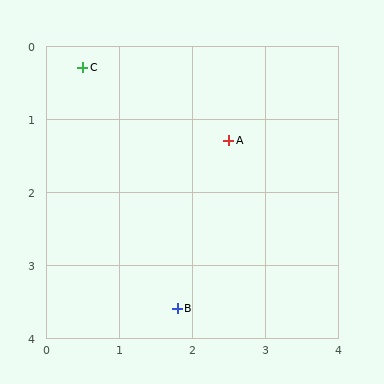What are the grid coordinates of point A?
Point A is at approximately (2.5, 1.3).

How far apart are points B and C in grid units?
Points B and C are about 3.5 grid units apart.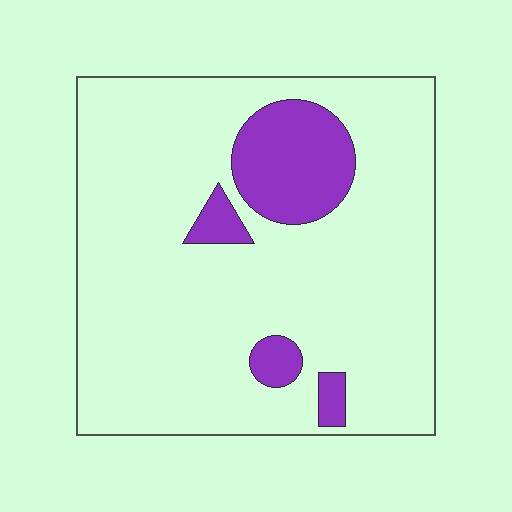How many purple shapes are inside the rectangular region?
4.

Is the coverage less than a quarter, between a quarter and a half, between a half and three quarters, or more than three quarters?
Less than a quarter.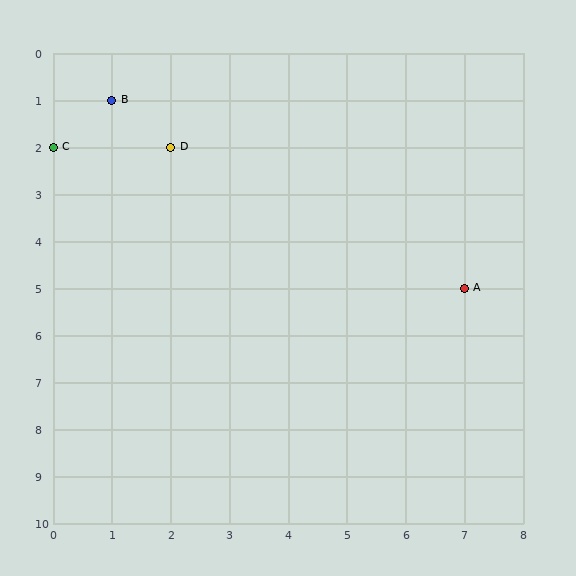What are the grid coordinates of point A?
Point A is at grid coordinates (7, 5).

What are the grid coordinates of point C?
Point C is at grid coordinates (0, 2).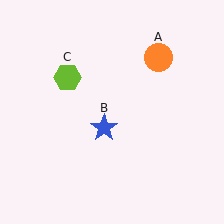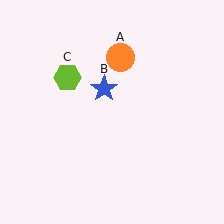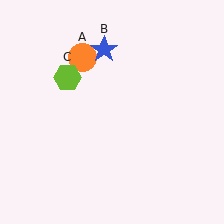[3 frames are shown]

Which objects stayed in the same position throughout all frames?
Lime hexagon (object C) remained stationary.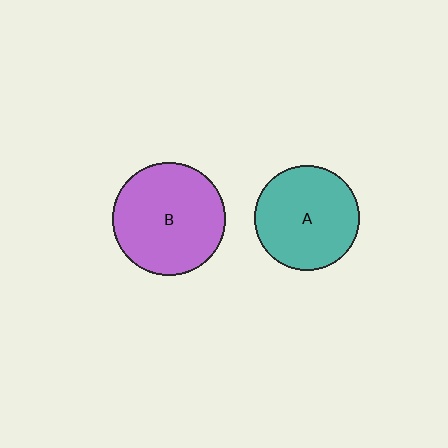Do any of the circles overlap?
No, none of the circles overlap.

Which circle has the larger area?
Circle B (purple).